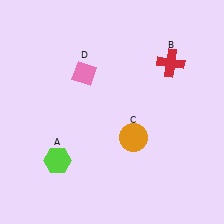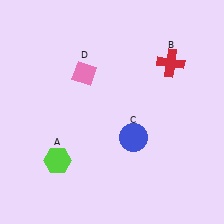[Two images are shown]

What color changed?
The circle (C) changed from orange in Image 1 to blue in Image 2.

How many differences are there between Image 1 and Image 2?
There is 1 difference between the two images.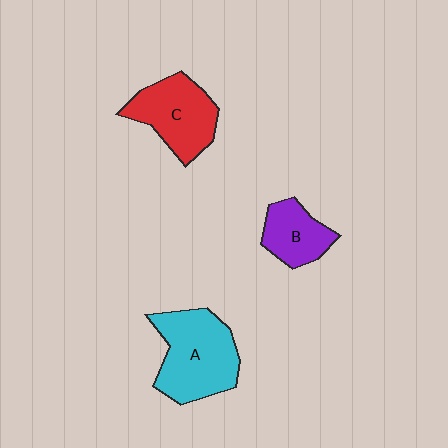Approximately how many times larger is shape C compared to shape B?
Approximately 1.5 times.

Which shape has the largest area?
Shape A (cyan).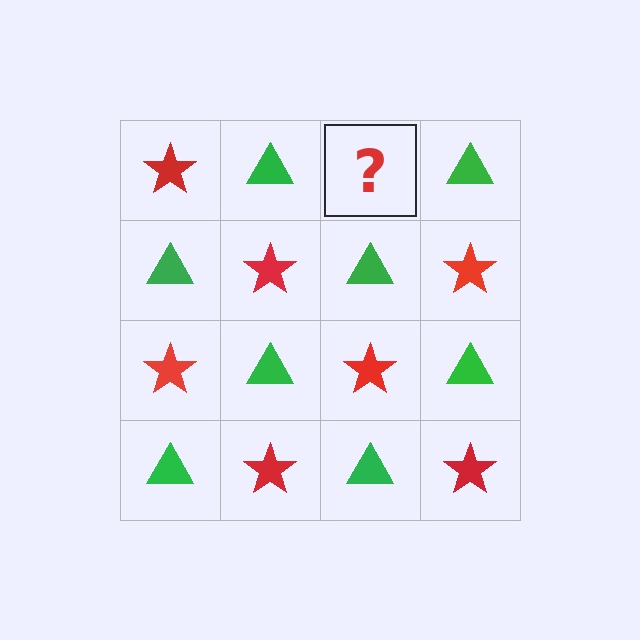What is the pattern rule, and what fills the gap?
The rule is that it alternates red star and green triangle in a checkerboard pattern. The gap should be filled with a red star.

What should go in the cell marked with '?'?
The missing cell should contain a red star.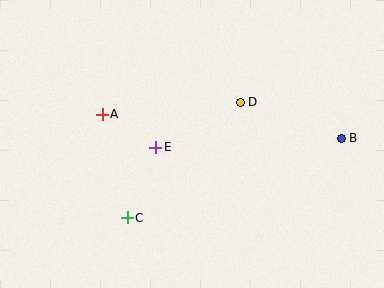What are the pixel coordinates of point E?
Point E is at (156, 147).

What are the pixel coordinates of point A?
Point A is at (102, 114).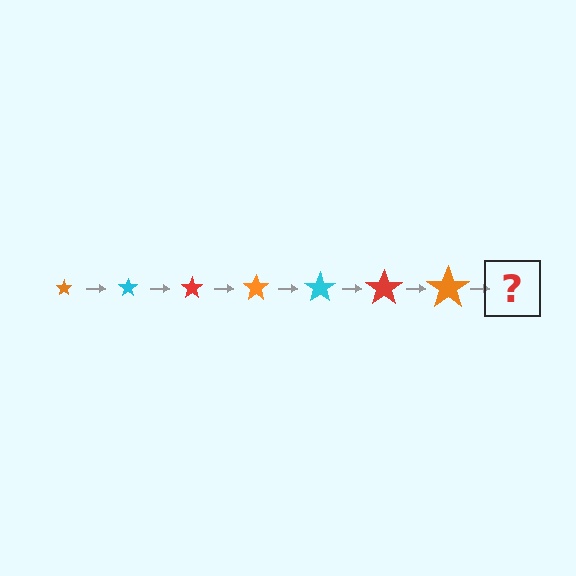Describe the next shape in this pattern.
It should be a cyan star, larger than the previous one.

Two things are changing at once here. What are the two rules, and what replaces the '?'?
The two rules are that the star grows larger each step and the color cycles through orange, cyan, and red. The '?' should be a cyan star, larger than the previous one.